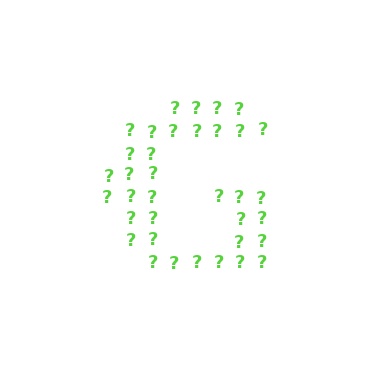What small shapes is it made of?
It is made of small question marks.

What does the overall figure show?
The overall figure shows the letter G.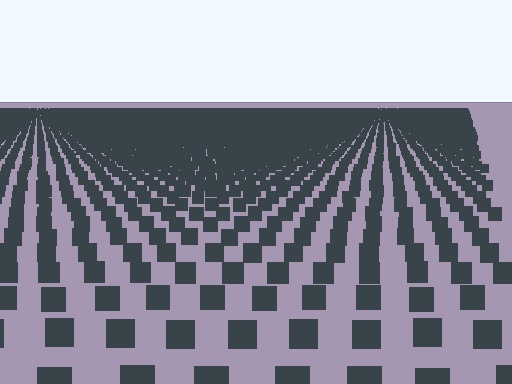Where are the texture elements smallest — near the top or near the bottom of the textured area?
Near the top.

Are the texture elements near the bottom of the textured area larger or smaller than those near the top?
Larger. Near the bottom, elements are closer to the viewer and appear at a bigger on-screen size.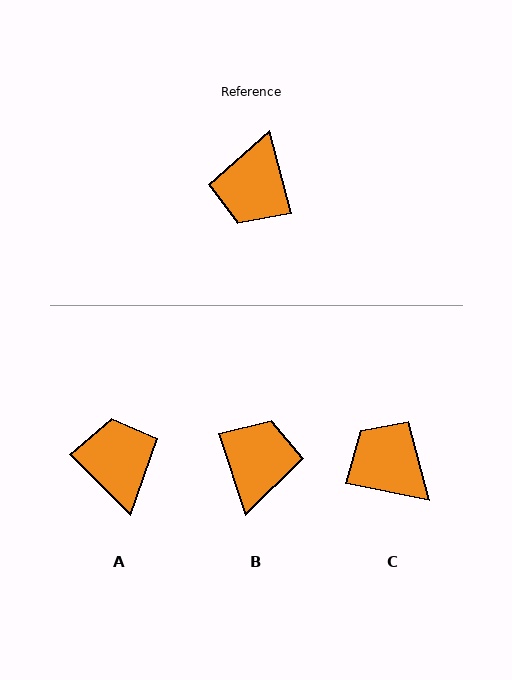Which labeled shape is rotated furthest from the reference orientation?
B, about 177 degrees away.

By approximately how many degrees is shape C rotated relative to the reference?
Approximately 117 degrees clockwise.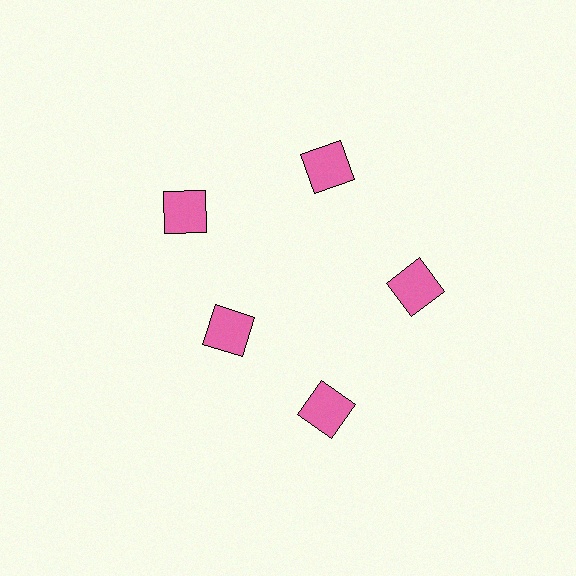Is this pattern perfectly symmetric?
No. The 5 pink squares are arranged in a ring, but one element near the 8 o'clock position is pulled inward toward the center, breaking the 5-fold rotational symmetry.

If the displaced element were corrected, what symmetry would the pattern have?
It would have 5-fold rotational symmetry — the pattern would map onto itself every 72 degrees.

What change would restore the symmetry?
The symmetry would be restored by moving it outward, back onto the ring so that all 5 squares sit at equal angles and equal distance from the center.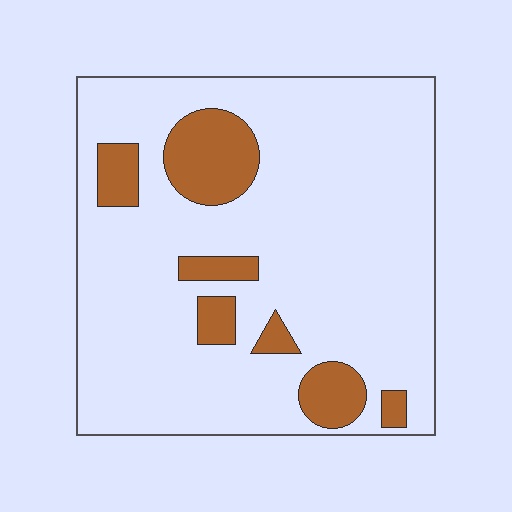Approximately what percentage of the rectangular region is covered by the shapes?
Approximately 15%.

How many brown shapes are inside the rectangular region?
7.